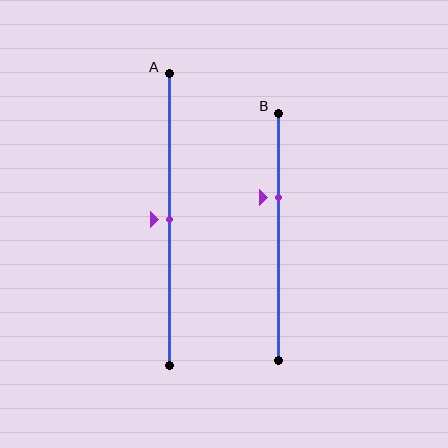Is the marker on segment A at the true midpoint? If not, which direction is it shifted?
Yes, the marker on segment A is at the true midpoint.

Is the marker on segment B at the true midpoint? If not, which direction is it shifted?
No, the marker on segment B is shifted upward by about 16% of the segment length.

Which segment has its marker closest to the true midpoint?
Segment A has its marker closest to the true midpoint.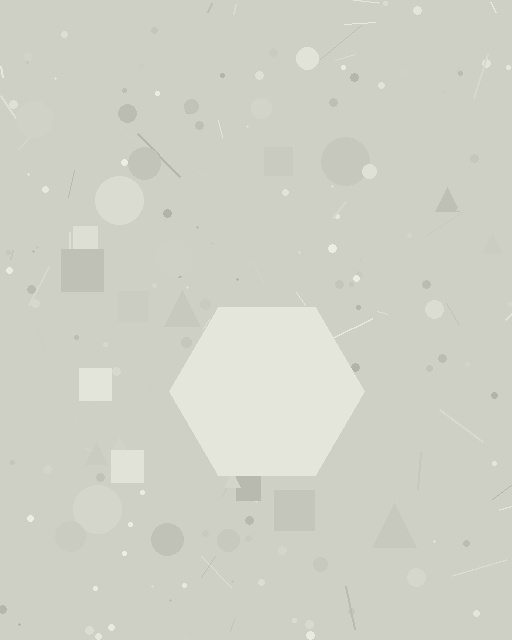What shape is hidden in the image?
A hexagon is hidden in the image.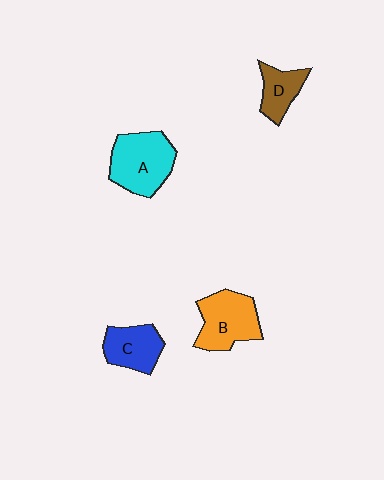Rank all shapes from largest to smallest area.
From largest to smallest: A (cyan), B (orange), C (blue), D (brown).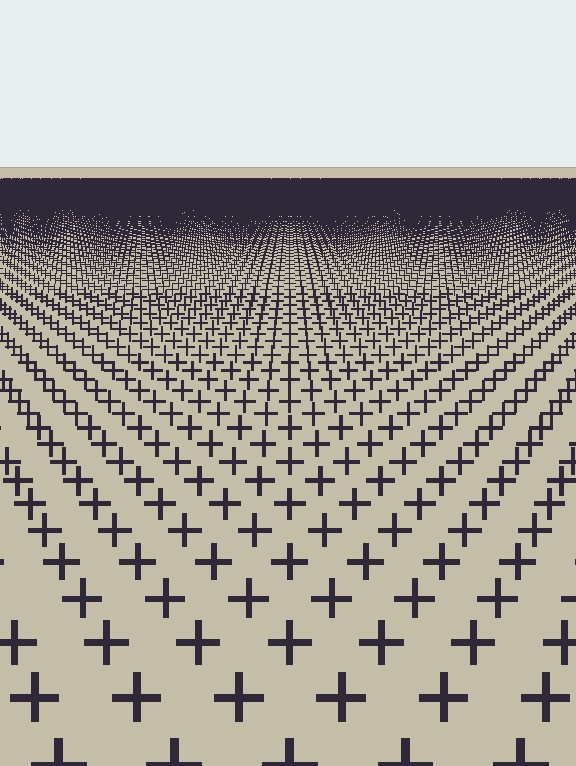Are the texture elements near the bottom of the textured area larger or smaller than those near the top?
Larger. Near the bottom, elements are closer to the viewer and appear at a bigger on-screen size.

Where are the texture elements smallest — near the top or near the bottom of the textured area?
Near the top.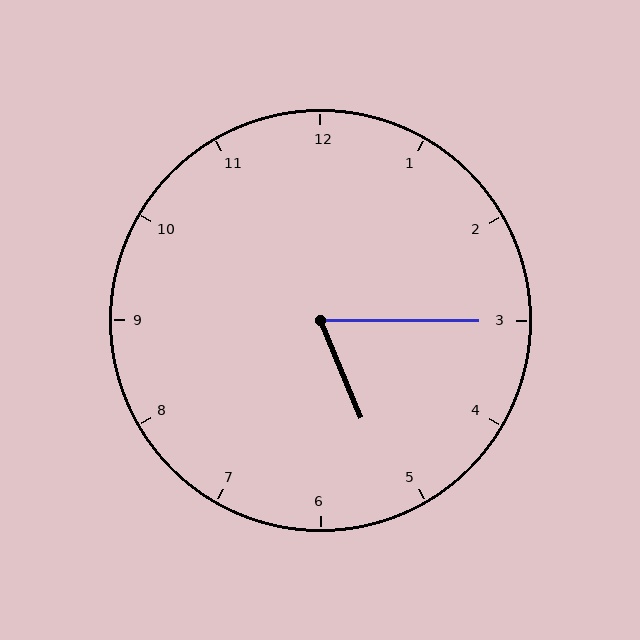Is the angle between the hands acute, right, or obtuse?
It is acute.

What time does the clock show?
5:15.